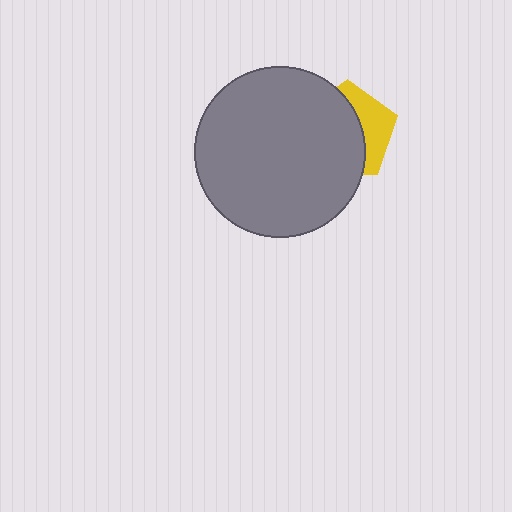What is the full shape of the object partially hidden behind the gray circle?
The partially hidden object is a yellow pentagon.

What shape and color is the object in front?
The object in front is a gray circle.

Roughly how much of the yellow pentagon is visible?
A small part of it is visible (roughly 35%).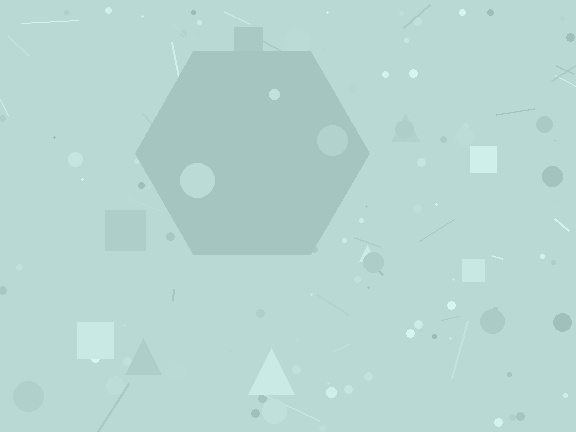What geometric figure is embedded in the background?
A hexagon is embedded in the background.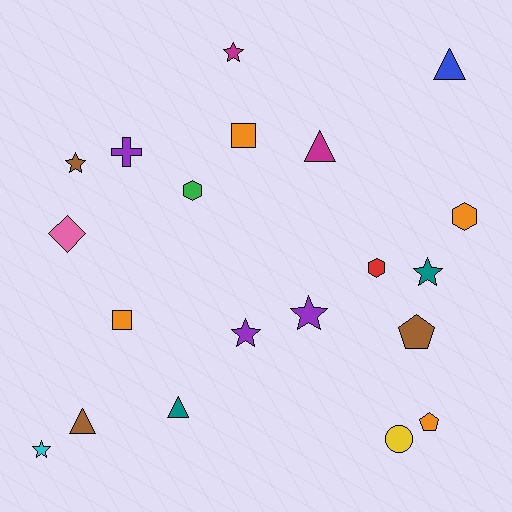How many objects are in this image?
There are 20 objects.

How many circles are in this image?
There is 1 circle.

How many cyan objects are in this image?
There is 1 cyan object.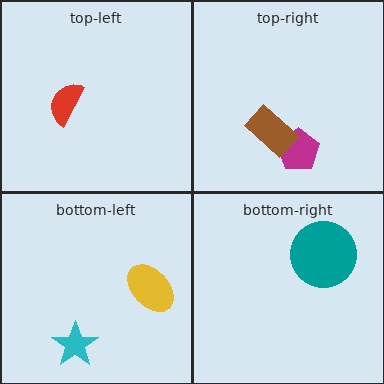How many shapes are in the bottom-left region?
2.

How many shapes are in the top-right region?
2.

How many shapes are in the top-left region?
1.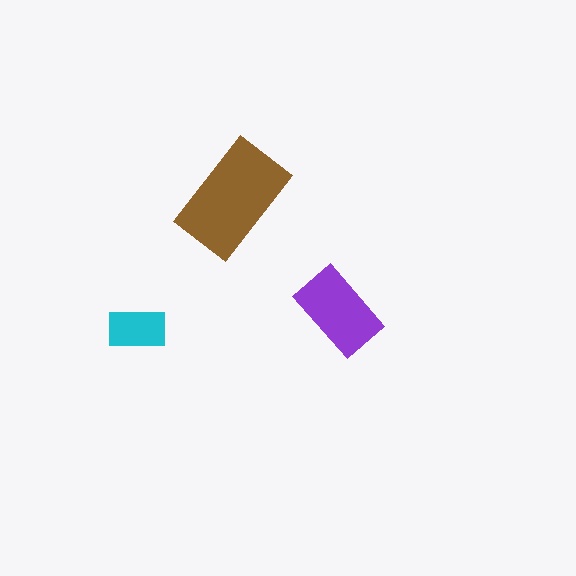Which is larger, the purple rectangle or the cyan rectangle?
The purple one.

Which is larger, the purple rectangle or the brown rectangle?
The brown one.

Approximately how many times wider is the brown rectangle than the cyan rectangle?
About 2 times wider.